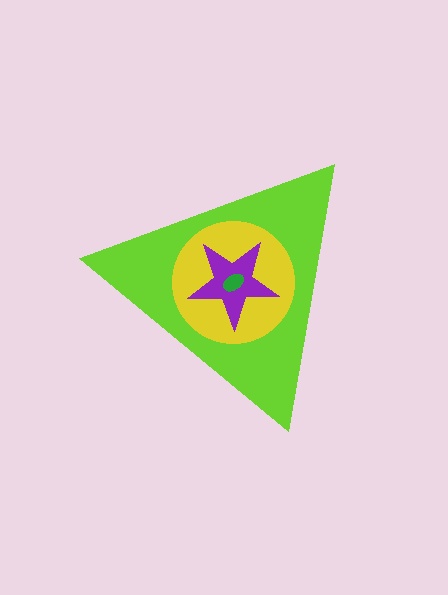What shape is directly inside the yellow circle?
The purple star.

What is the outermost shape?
The lime triangle.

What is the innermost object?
The green ellipse.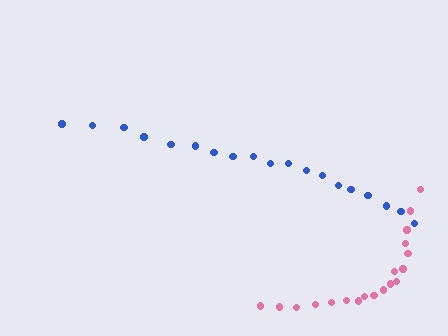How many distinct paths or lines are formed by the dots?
There are 2 distinct paths.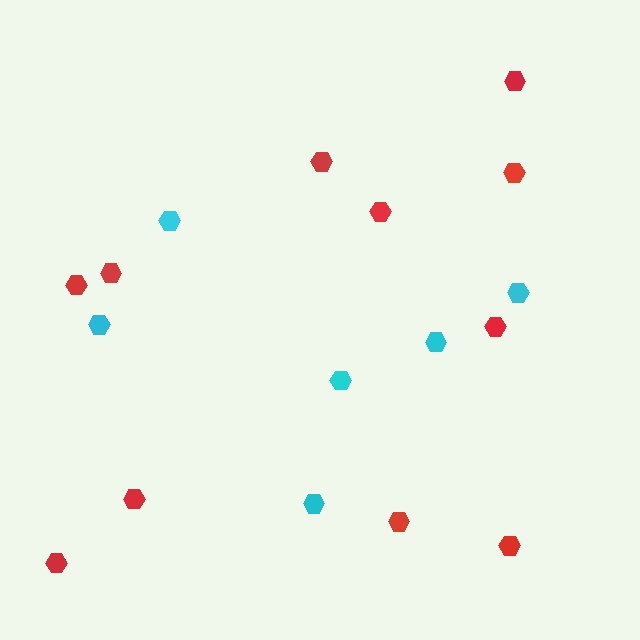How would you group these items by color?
There are 2 groups: one group of red hexagons (11) and one group of cyan hexagons (6).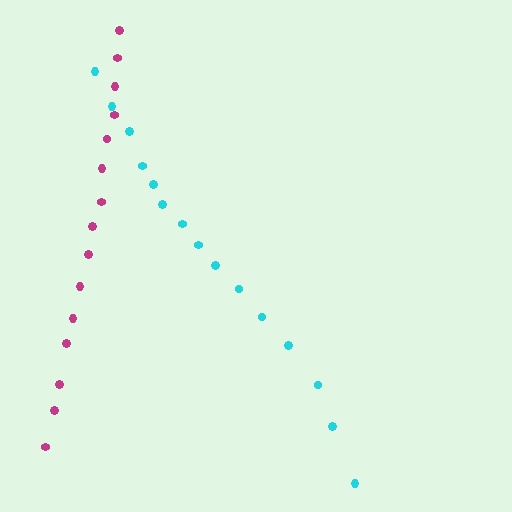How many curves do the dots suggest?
There are 2 distinct paths.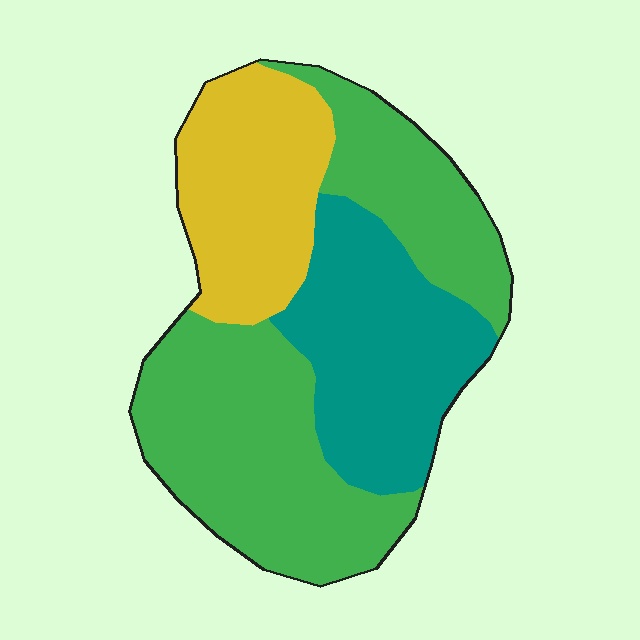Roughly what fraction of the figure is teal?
Teal takes up about one quarter (1/4) of the figure.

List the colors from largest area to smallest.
From largest to smallest: green, teal, yellow.